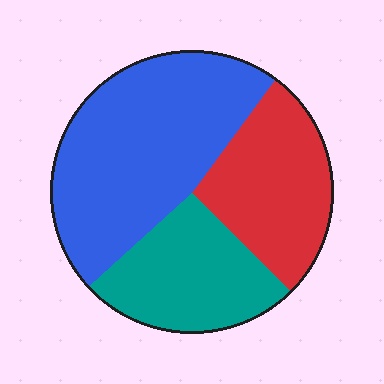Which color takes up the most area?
Blue, at roughly 45%.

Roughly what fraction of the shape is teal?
Teal takes up about one quarter (1/4) of the shape.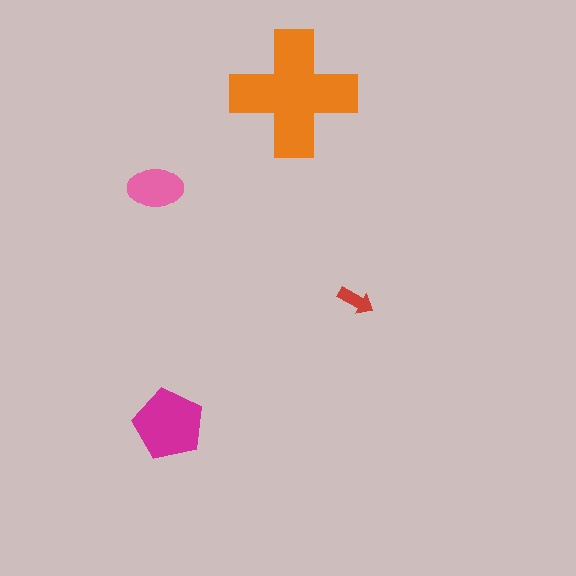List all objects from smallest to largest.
The red arrow, the pink ellipse, the magenta pentagon, the orange cross.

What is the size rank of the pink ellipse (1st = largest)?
3rd.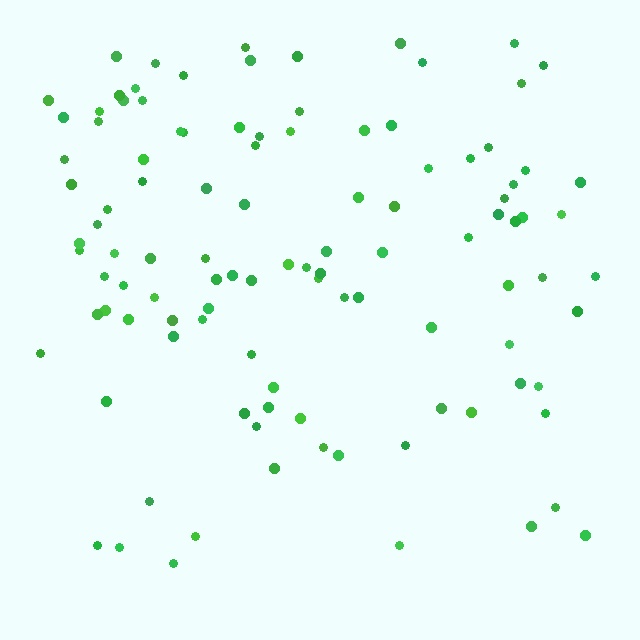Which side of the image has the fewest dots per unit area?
The bottom.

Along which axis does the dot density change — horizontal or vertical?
Vertical.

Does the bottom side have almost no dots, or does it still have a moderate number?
Still a moderate number, just noticeably fewer than the top.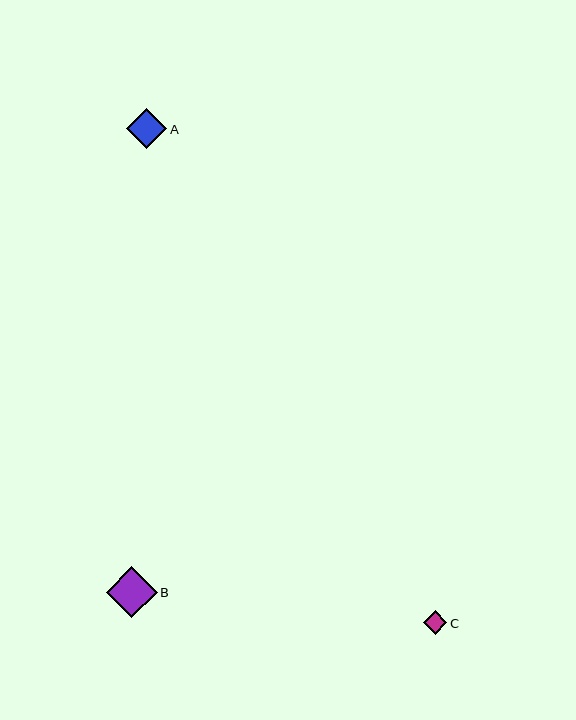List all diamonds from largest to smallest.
From largest to smallest: B, A, C.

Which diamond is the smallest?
Diamond C is the smallest with a size of approximately 24 pixels.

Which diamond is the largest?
Diamond B is the largest with a size of approximately 51 pixels.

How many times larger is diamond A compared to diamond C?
Diamond A is approximately 1.7 times the size of diamond C.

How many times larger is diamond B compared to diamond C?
Diamond B is approximately 2.1 times the size of diamond C.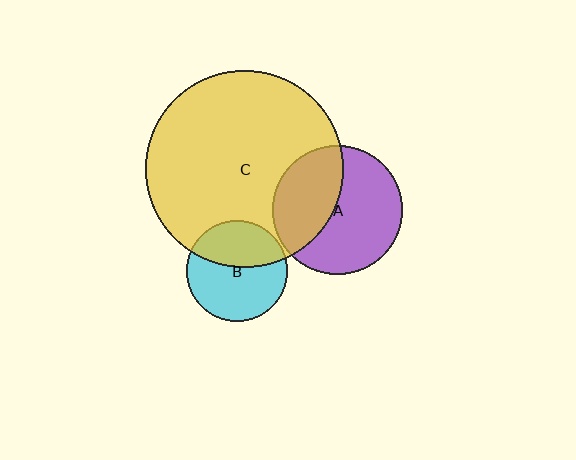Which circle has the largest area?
Circle C (yellow).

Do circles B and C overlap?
Yes.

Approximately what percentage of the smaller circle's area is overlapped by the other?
Approximately 40%.